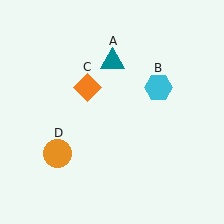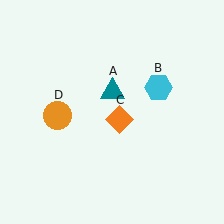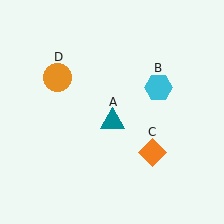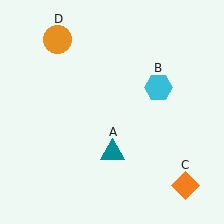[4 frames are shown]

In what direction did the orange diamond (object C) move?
The orange diamond (object C) moved down and to the right.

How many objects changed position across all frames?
3 objects changed position: teal triangle (object A), orange diamond (object C), orange circle (object D).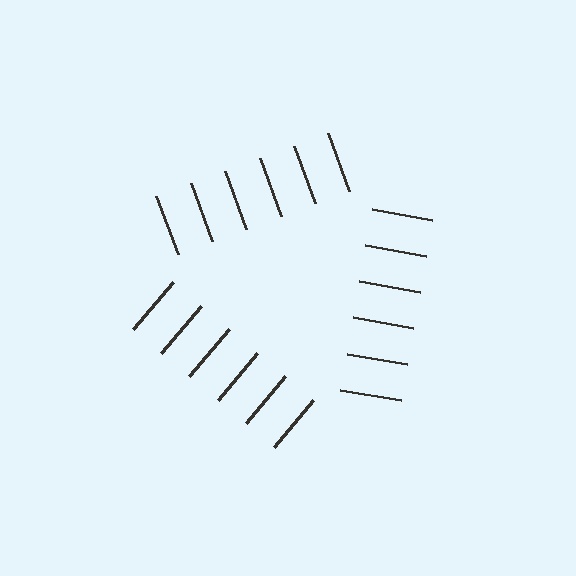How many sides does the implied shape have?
3 sides — the line-ends trace a triangle.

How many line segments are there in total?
18 — 6 along each of the 3 edges.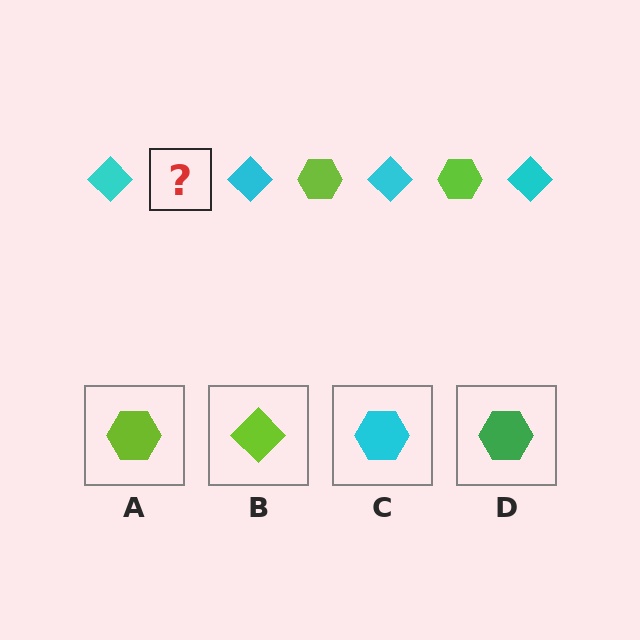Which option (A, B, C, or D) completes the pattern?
A.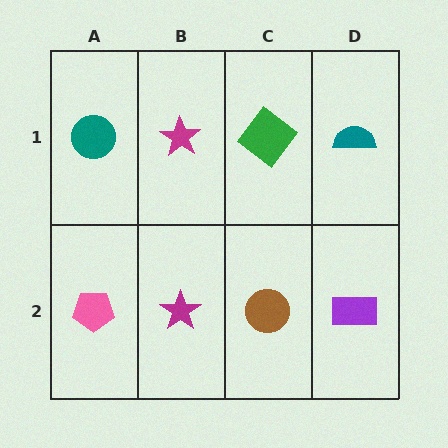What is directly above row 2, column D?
A teal semicircle.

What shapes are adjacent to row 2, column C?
A green diamond (row 1, column C), a magenta star (row 2, column B), a purple rectangle (row 2, column D).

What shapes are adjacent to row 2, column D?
A teal semicircle (row 1, column D), a brown circle (row 2, column C).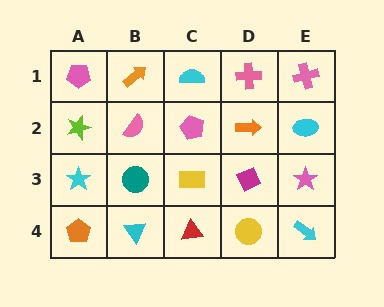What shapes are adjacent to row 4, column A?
A cyan star (row 3, column A), a cyan triangle (row 4, column B).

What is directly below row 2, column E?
A pink star.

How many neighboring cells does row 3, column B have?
4.